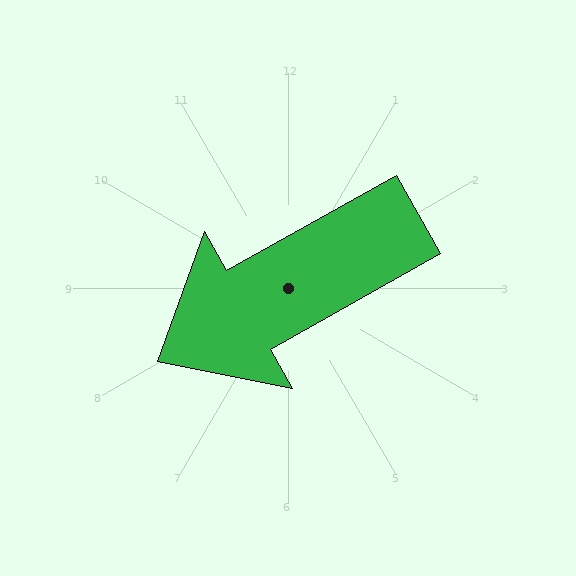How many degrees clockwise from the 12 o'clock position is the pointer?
Approximately 241 degrees.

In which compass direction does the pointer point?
Southwest.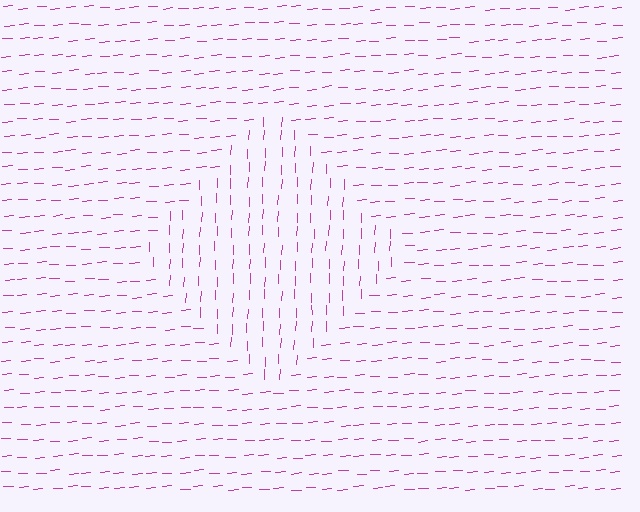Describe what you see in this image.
The image is filled with small magenta line segments. A diamond region in the image has lines oriented differently from the surrounding lines, creating a visible texture boundary.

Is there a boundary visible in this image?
Yes, there is a texture boundary formed by a change in line orientation.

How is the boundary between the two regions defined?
The boundary is defined purely by a change in line orientation (approximately 84 degrees difference). All lines are the same color and thickness.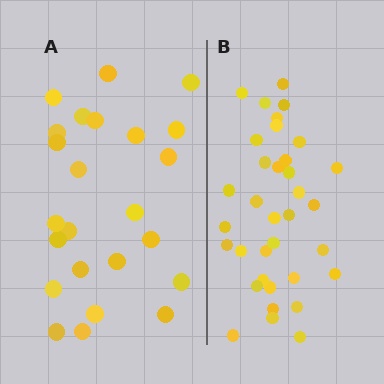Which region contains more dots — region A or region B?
Region B (the right region) has more dots.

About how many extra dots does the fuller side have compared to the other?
Region B has roughly 12 or so more dots than region A.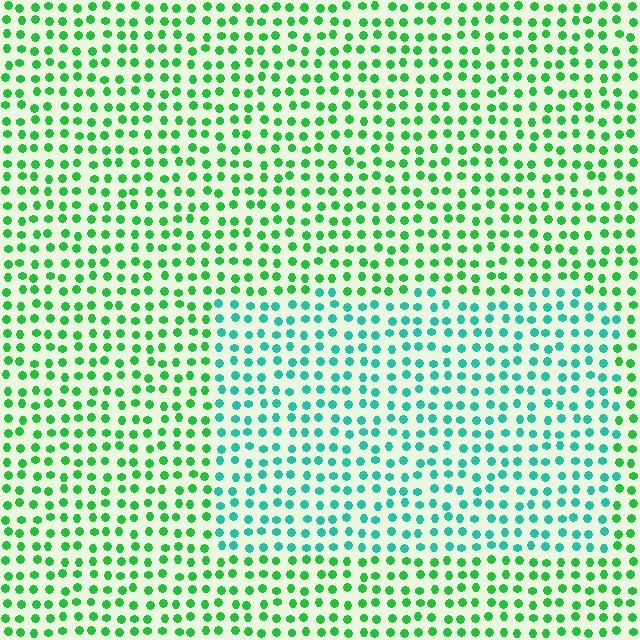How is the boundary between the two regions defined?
The boundary is defined purely by a slight shift in hue (about 41 degrees). Spacing, size, and orientation are identical on both sides.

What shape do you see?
I see a rectangle.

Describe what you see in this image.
The image is filled with small green elements in a uniform arrangement. A rectangle-shaped region is visible where the elements are tinted to a slightly different hue, forming a subtle color boundary.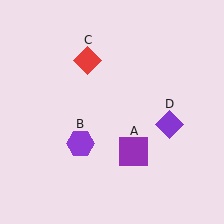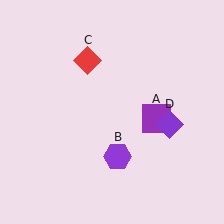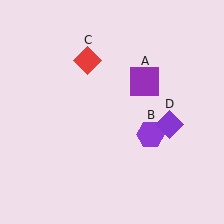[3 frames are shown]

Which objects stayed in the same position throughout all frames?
Red diamond (object C) and purple diamond (object D) remained stationary.